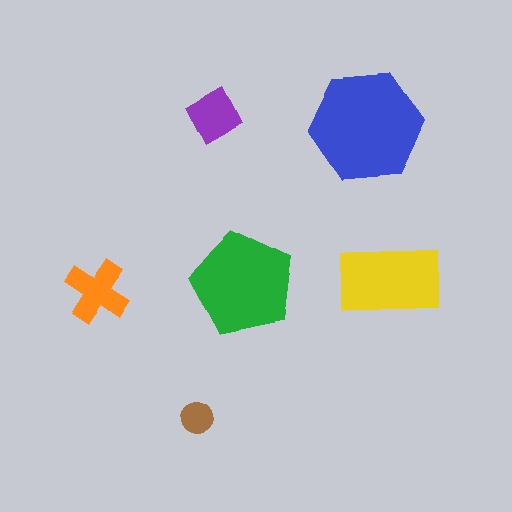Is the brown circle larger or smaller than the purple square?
Smaller.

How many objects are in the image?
There are 6 objects in the image.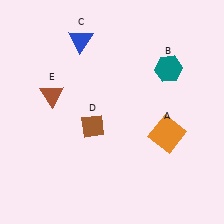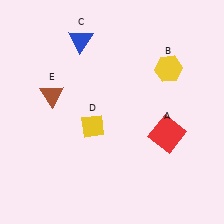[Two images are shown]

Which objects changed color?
A changed from orange to red. B changed from teal to yellow. D changed from brown to yellow.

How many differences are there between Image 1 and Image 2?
There are 3 differences between the two images.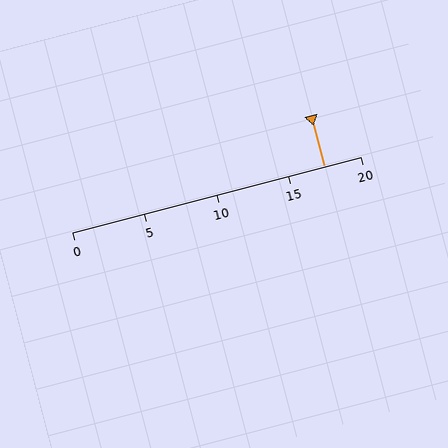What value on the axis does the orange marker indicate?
The marker indicates approximately 17.5.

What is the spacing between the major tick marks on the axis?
The major ticks are spaced 5 apart.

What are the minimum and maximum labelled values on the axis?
The axis runs from 0 to 20.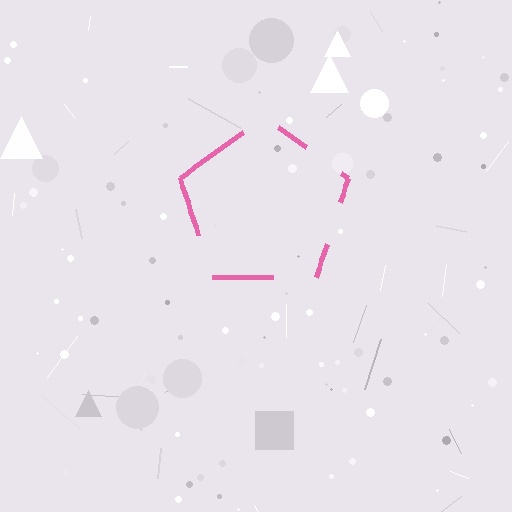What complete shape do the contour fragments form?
The contour fragments form a pentagon.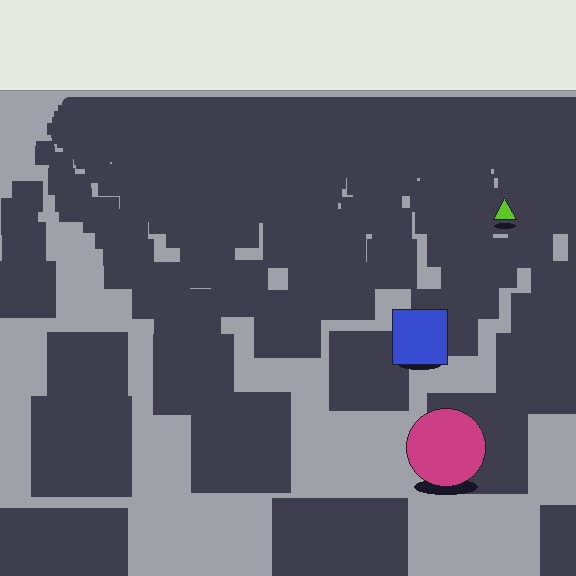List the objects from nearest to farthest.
From nearest to farthest: the magenta circle, the blue square, the lime triangle.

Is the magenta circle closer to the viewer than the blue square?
Yes. The magenta circle is closer — you can tell from the texture gradient: the ground texture is coarser near it.